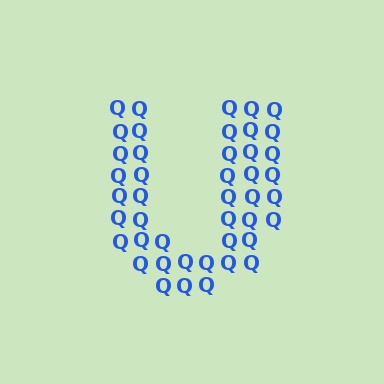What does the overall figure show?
The overall figure shows the letter U.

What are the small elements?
The small elements are letter Q's.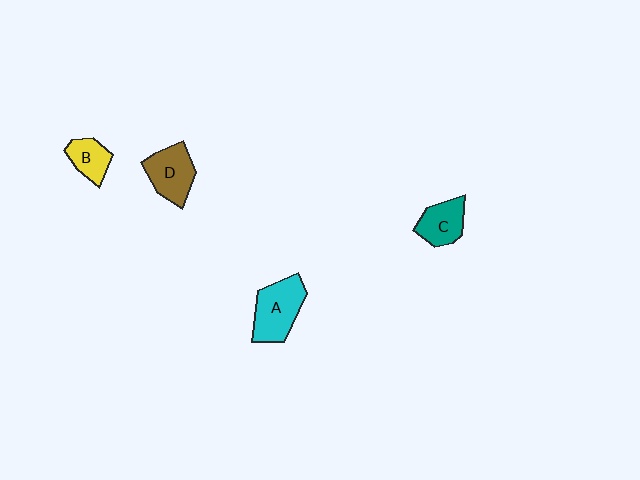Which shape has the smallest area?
Shape B (yellow).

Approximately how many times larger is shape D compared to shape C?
Approximately 1.3 times.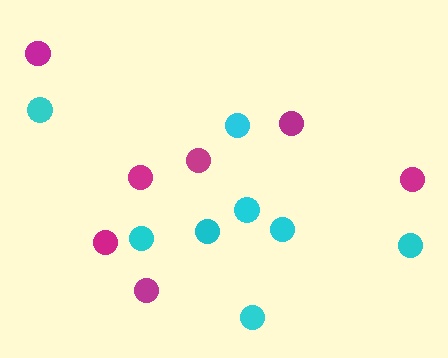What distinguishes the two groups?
There are 2 groups: one group of cyan circles (8) and one group of magenta circles (7).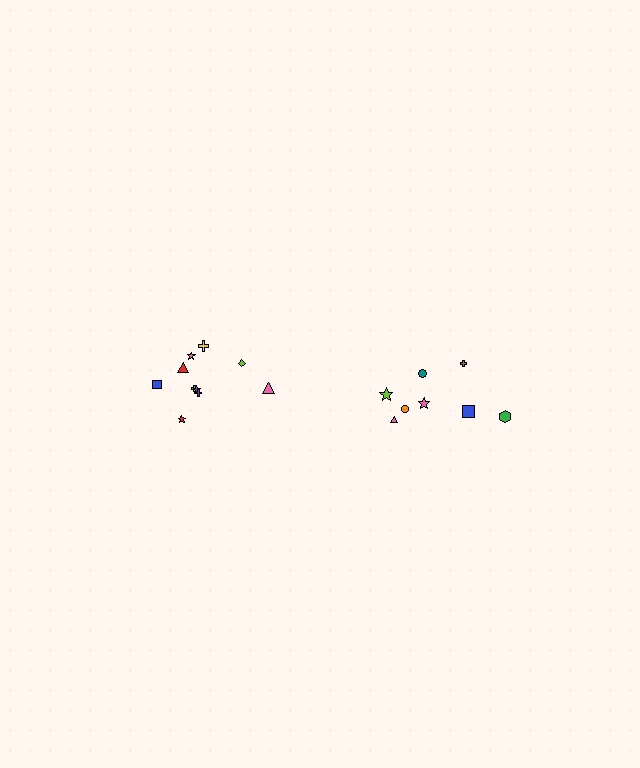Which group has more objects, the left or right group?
The left group.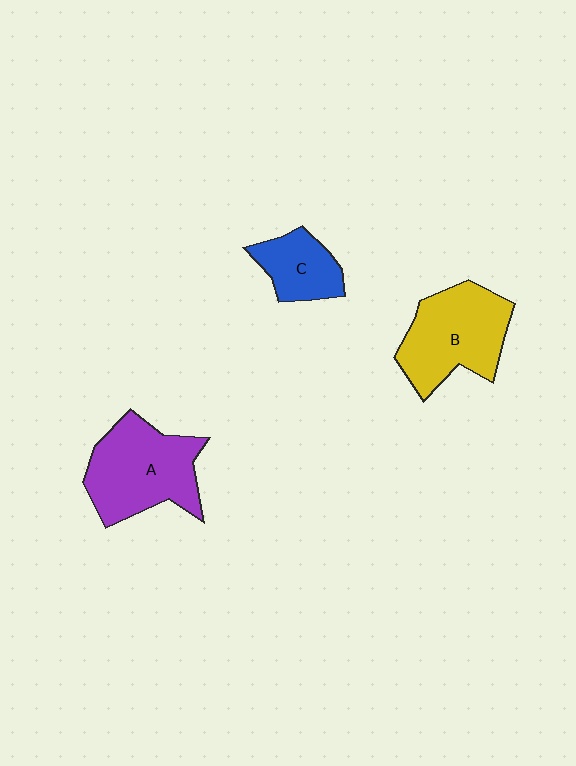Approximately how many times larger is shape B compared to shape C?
Approximately 1.8 times.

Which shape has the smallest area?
Shape C (blue).